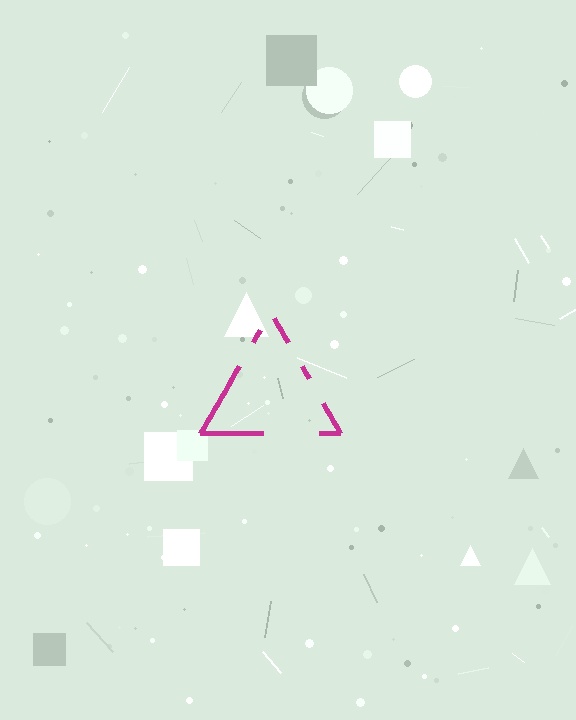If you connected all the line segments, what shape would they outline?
They would outline a triangle.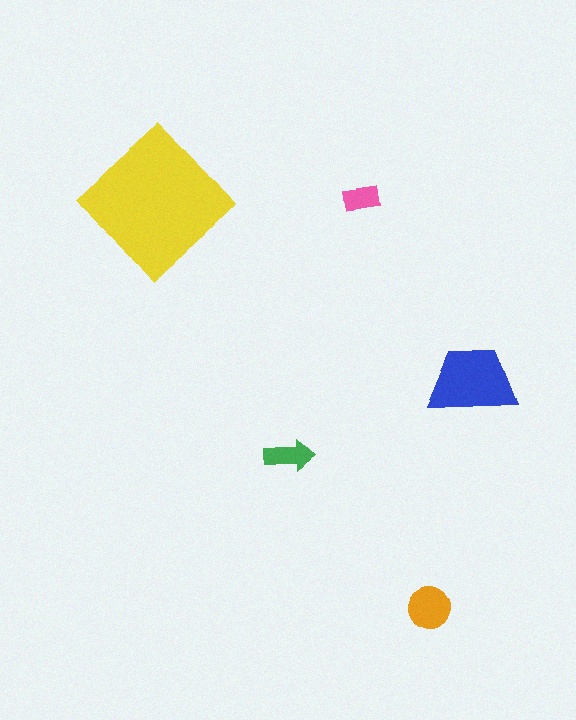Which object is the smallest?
The pink rectangle.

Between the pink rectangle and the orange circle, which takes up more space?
The orange circle.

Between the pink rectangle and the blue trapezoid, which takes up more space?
The blue trapezoid.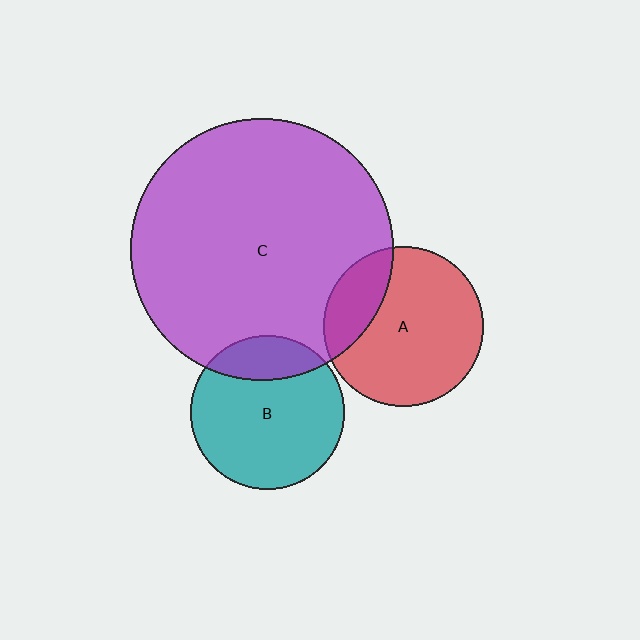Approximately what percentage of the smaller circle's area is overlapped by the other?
Approximately 25%.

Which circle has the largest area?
Circle C (purple).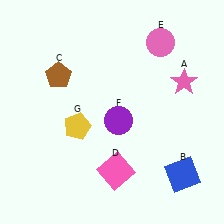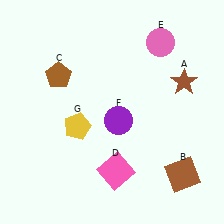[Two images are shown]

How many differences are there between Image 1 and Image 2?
There are 2 differences between the two images.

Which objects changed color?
A changed from pink to brown. B changed from blue to brown.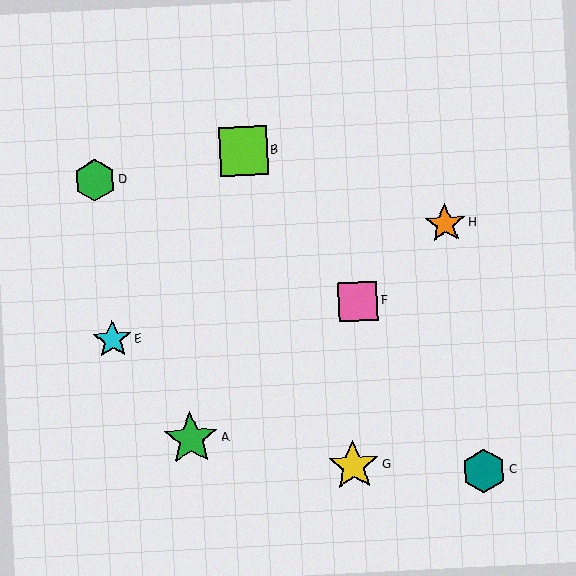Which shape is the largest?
The green star (labeled A) is the largest.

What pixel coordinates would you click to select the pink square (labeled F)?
Click at (358, 302) to select the pink square F.